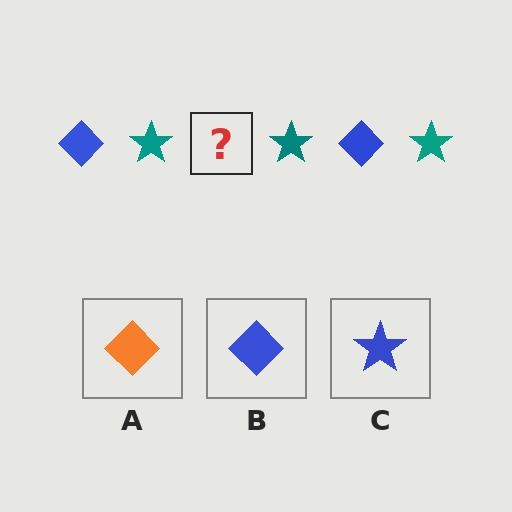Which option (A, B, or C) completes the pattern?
B.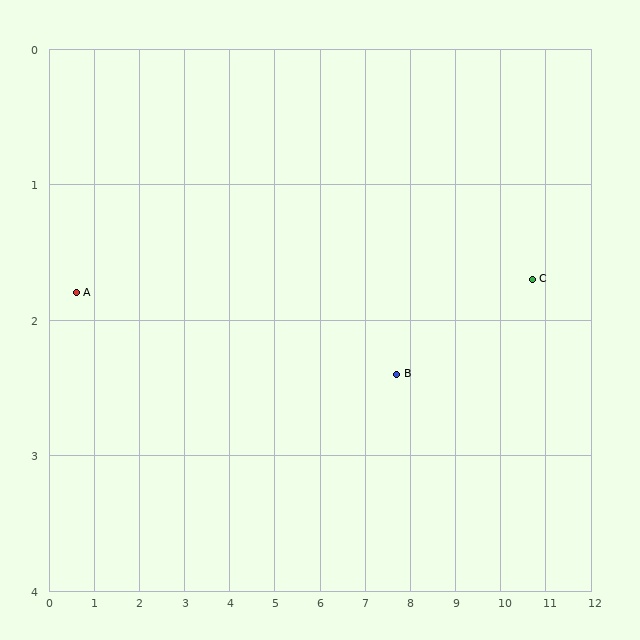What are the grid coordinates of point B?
Point B is at approximately (7.7, 2.4).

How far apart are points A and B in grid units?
Points A and B are about 7.1 grid units apart.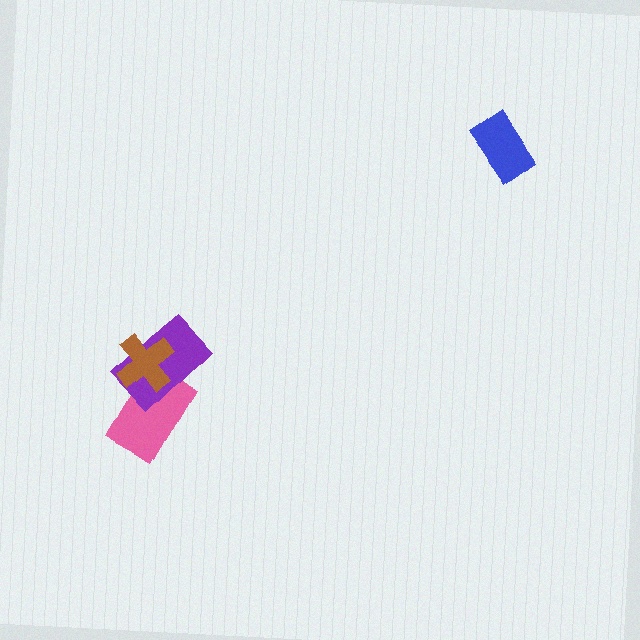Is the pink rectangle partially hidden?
Yes, it is partially covered by another shape.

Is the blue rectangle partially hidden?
No, no other shape covers it.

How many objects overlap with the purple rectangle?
2 objects overlap with the purple rectangle.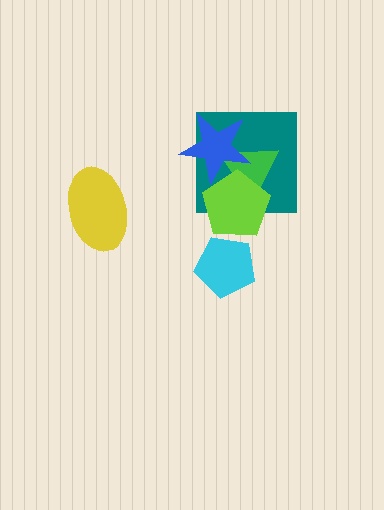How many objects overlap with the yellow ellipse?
0 objects overlap with the yellow ellipse.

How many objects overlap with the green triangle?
3 objects overlap with the green triangle.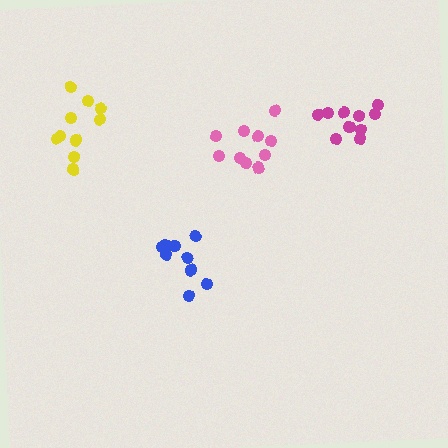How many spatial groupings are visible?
There are 4 spatial groupings.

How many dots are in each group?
Group 1: 10 dots, Group 2: 9 dots, Group 3: 10 dots, Group 4: 10 dots (39 total).